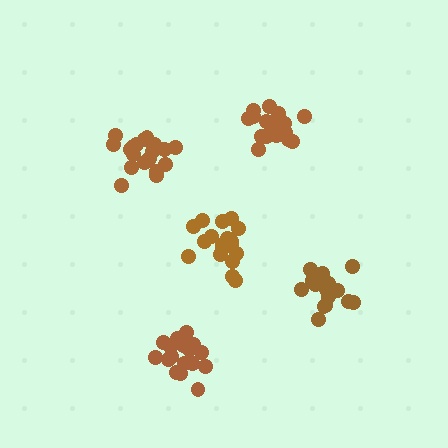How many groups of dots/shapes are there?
There are 5 groups.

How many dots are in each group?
Group 1: 15 dots, Group 2: 20 dots, Group 3: 18 dots, Group 4: 21 dots, Group 5: 19 dots (93 total).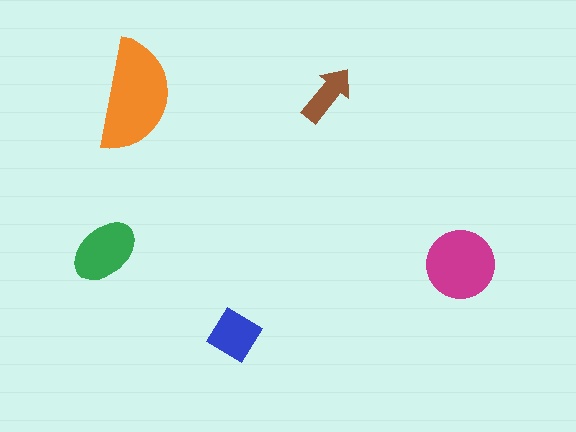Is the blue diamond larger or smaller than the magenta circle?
Smaller.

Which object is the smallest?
The brown arrow.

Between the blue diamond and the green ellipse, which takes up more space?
The green ellipse.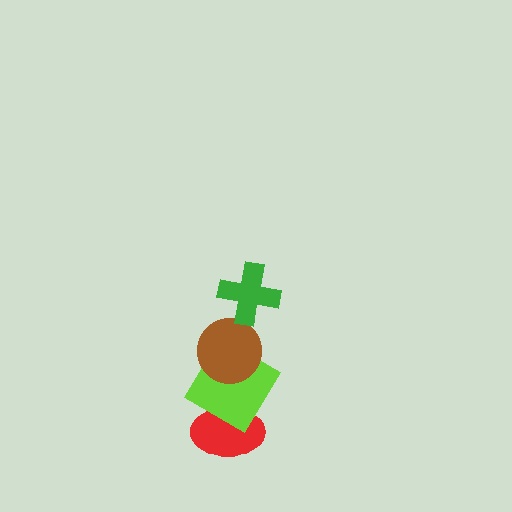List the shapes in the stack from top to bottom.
From top to bottom: the green cross, the brown circle, the lime diamond, the red ellipse.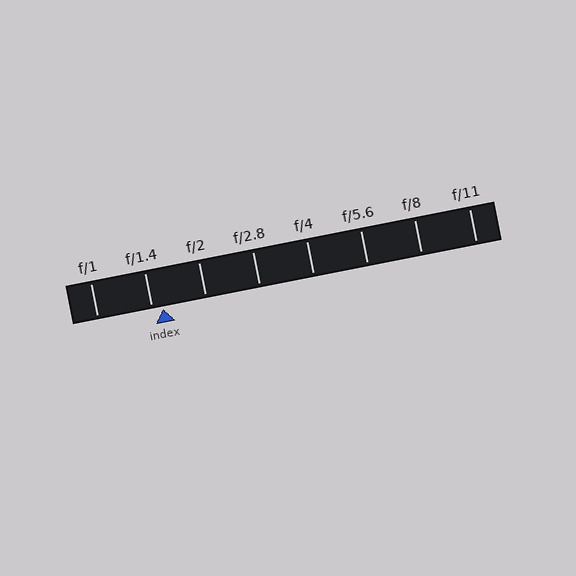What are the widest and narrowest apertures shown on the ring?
The widest aperture shown is f/1 and the narrowest is f/11.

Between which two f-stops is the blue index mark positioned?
The index mark is between f/1.4 and f/2.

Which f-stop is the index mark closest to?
The index mark is closest to f/1.4.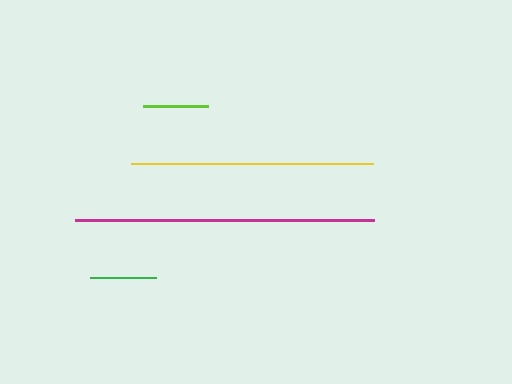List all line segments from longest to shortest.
From longest to shortest: magenta, yellow, green, lime.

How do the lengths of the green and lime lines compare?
The green and lime lines are approximately the same length.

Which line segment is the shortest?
The lime line is the shortest at approximately 65 pixels.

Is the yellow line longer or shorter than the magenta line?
The magenta line is longer than the yellow line.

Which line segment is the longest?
The magenta line is the longest at approximately 298 pixels.